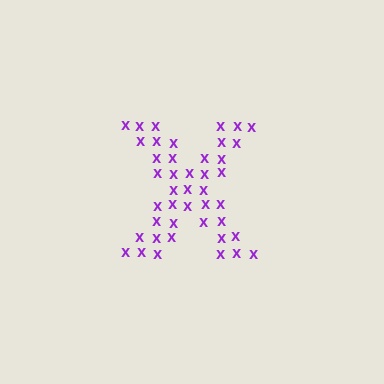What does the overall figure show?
The overall figure shows the letter X.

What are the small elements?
The small elements are letter X's.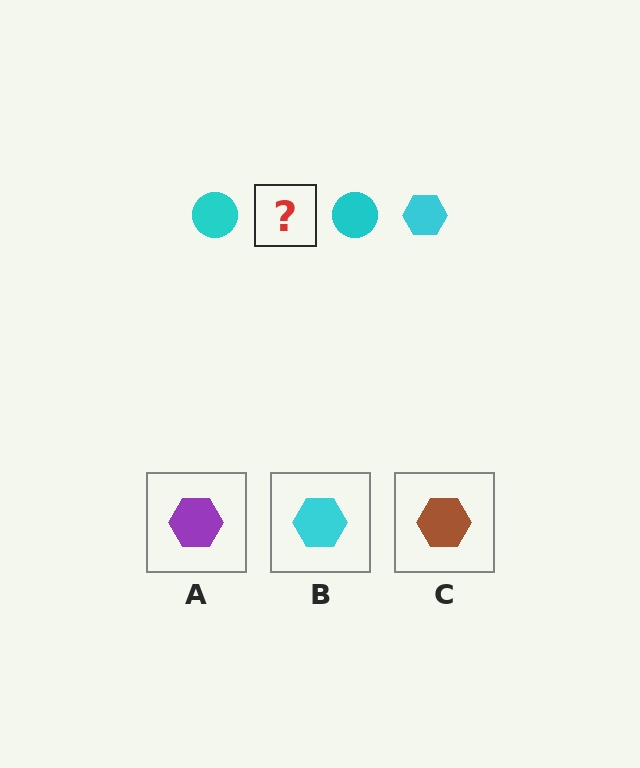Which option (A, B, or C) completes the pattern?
B.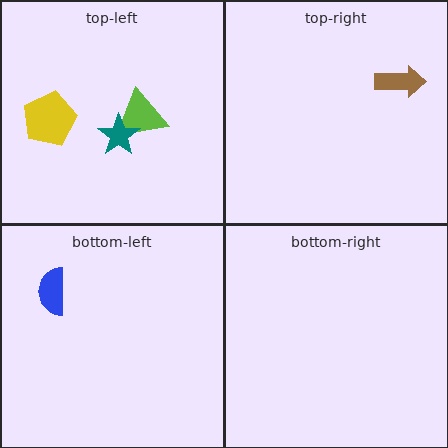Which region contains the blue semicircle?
The bottom-left region.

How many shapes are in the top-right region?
1.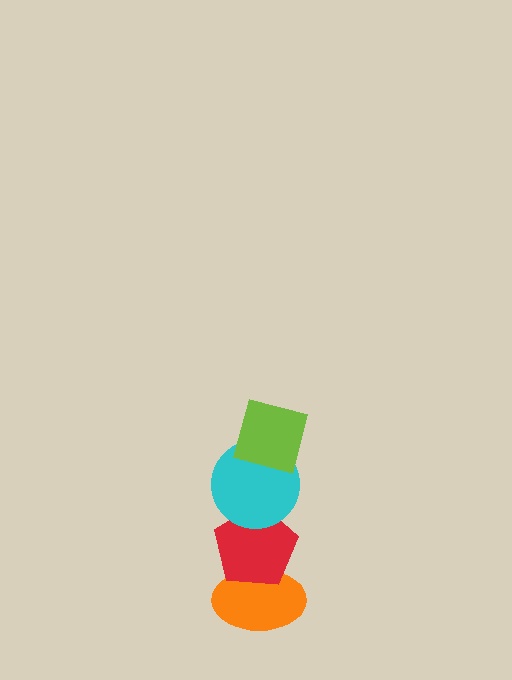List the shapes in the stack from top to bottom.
From top to bottom: the lime square, the cyan circle, the red pentagon, the orange ellipse.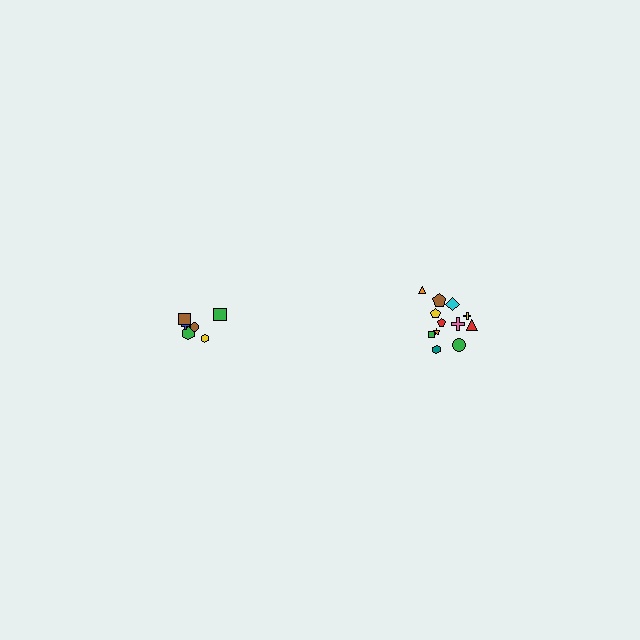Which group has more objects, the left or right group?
The right group.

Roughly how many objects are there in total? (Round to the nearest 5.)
Roughly 20 objects in total.